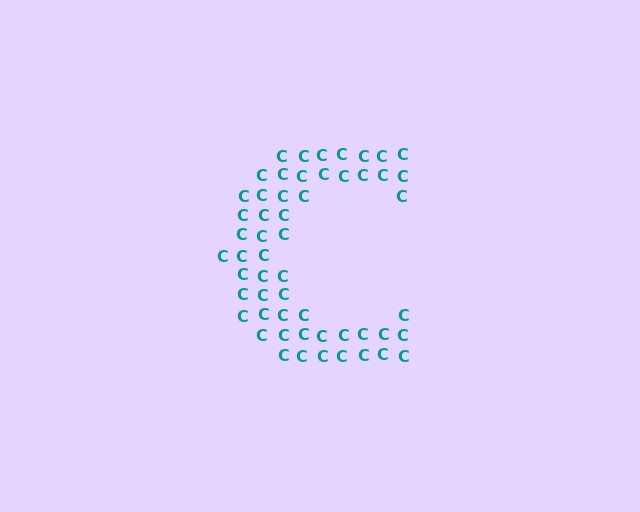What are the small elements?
The small elements are letter C's.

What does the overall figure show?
The overall figure shows the letter C.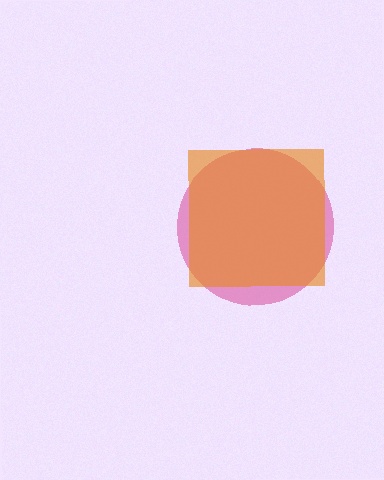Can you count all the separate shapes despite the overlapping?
Yes, there are 2 separate shapes.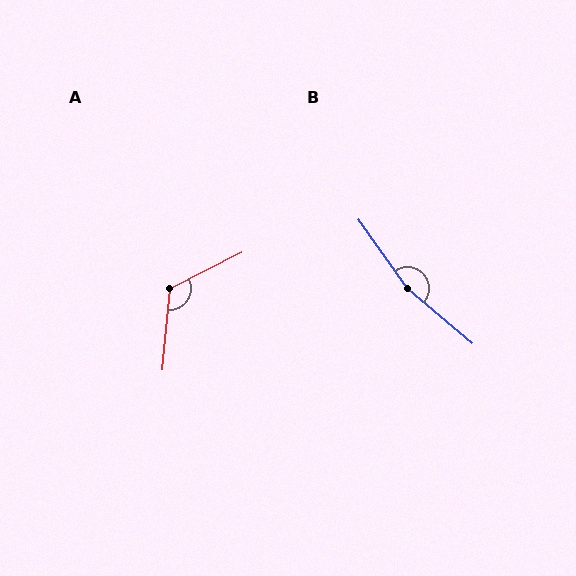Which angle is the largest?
B, at approximately 166 degrees.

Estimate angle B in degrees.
Approximately 166 degrees.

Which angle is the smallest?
A, at approximately 122 degrees.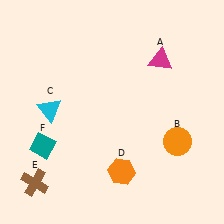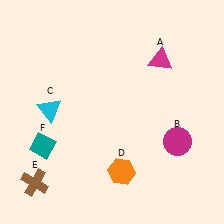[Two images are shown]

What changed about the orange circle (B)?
In Image 1, B is orange. In Image 2, it changed to magenta.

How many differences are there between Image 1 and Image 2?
There is 1 difference between the two images.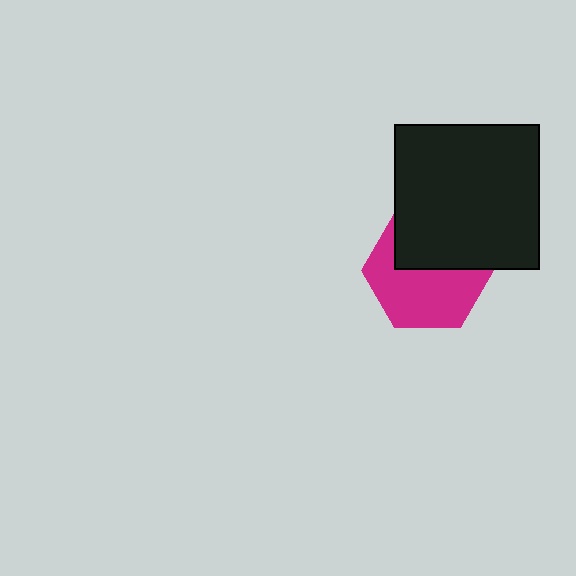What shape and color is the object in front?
The object in front is a black square.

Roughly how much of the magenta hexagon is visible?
About half of it is visible (roughly 59%).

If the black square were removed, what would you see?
You would see the complete magenta hexagon.